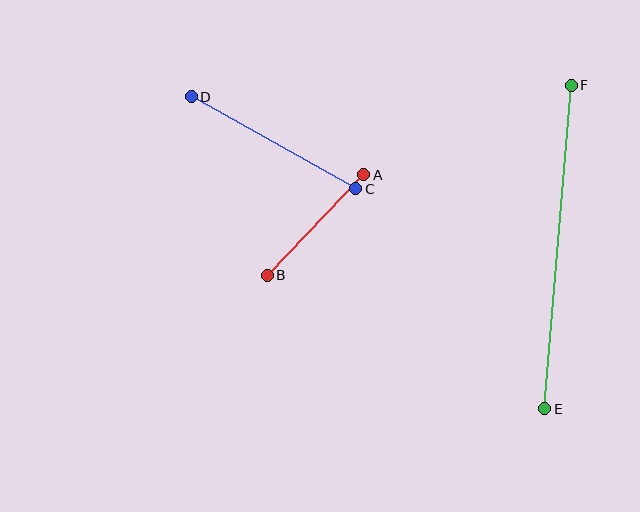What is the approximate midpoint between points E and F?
The midpoint is at approximately (558, 247) pixels.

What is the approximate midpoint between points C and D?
The midpoint is at approximately (273, 143) pixels.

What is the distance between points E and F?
The distance is approximately 324 pixels.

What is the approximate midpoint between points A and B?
The midpoint is at approximately (315, 225) pixels.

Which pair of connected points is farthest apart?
Points E and F are farthest apart.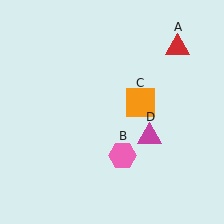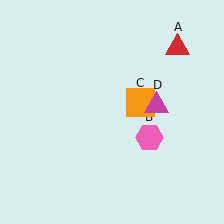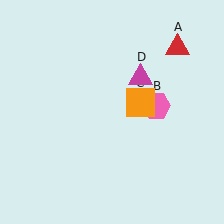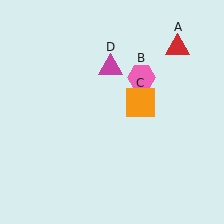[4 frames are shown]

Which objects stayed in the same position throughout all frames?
Red triangle (object A) and orange square (object C) remained stationary.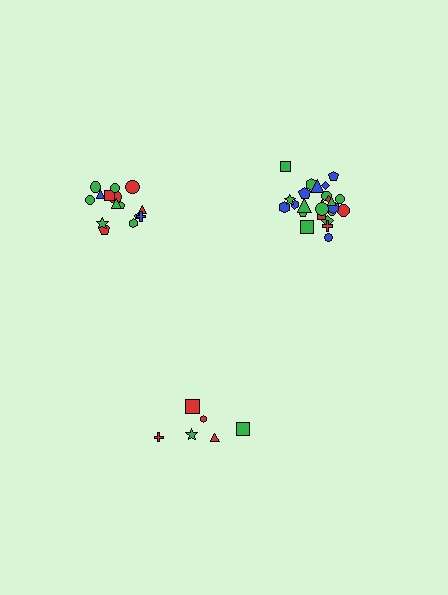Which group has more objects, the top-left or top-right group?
The top-right group.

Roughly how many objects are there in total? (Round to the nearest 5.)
Roughly 45 objects in total.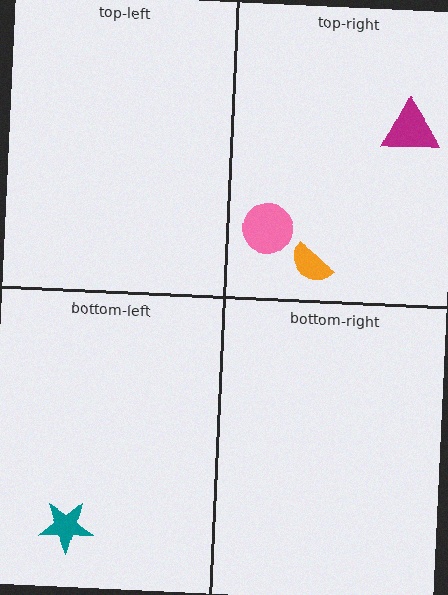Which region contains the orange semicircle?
The top-right region.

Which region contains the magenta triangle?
The top-right region.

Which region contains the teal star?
The bottom-left region.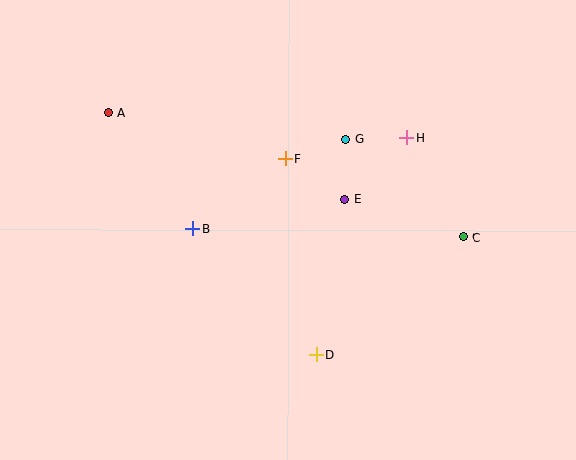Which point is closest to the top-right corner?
Point H is closest to the top-right corner.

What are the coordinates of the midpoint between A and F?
The midpoint between A and F is at (197, 135).